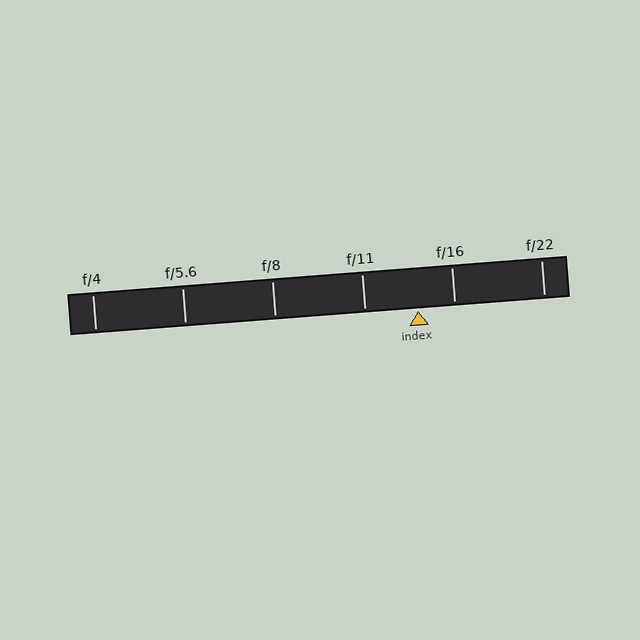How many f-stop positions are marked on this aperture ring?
There are 6 f-stop positions marked.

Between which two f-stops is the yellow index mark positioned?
The index mark is between f/11 and f/16.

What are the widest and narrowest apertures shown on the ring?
The widest aperture shown is f/4 and the narrowest is f/22.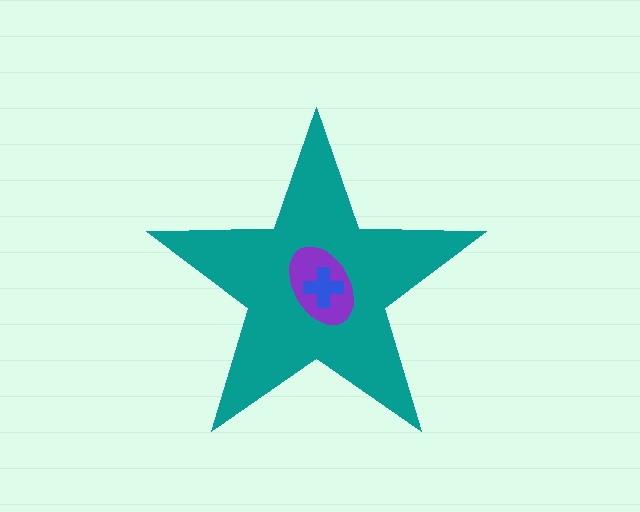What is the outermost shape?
The teal star.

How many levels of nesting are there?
3.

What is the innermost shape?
The blue cross.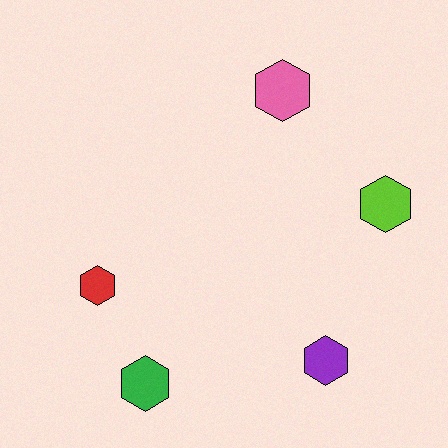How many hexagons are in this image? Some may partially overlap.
There are 5 hexagons.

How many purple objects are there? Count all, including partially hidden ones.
There is 1 purple object.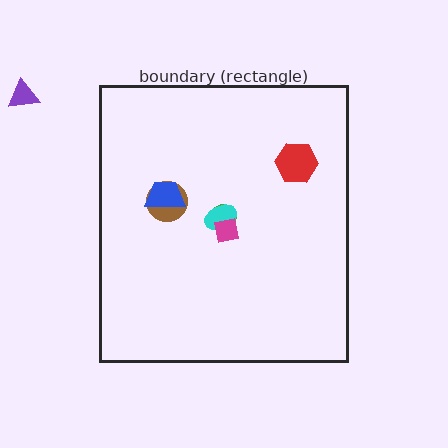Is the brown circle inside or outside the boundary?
Inside.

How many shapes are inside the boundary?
6 inside, 1 outside.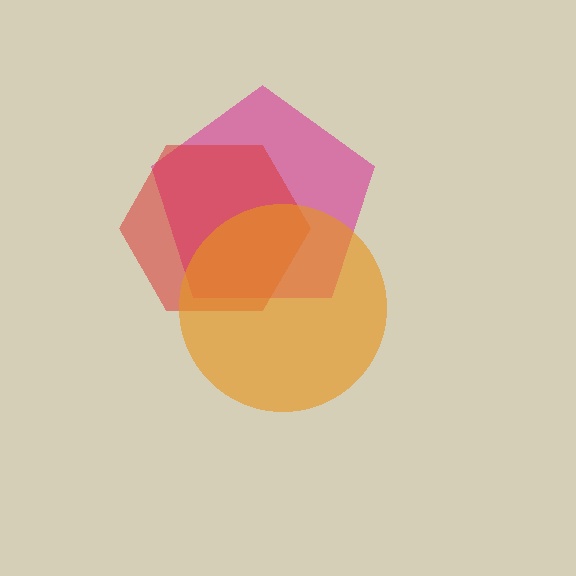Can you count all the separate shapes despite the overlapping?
Yes, there are 3 separate shapes.